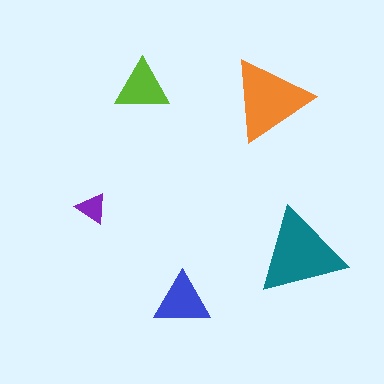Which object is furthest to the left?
The purple triangle is leftmost.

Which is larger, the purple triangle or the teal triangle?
The teal one.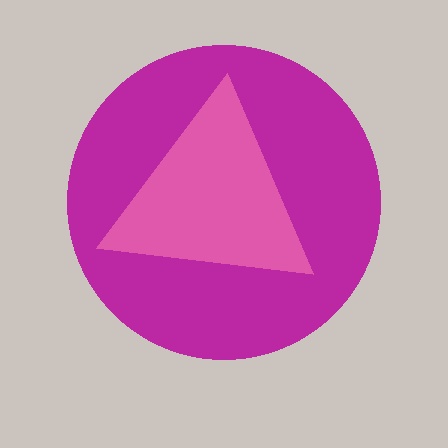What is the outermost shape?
The magenta circle.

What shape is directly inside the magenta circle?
The pink triangle.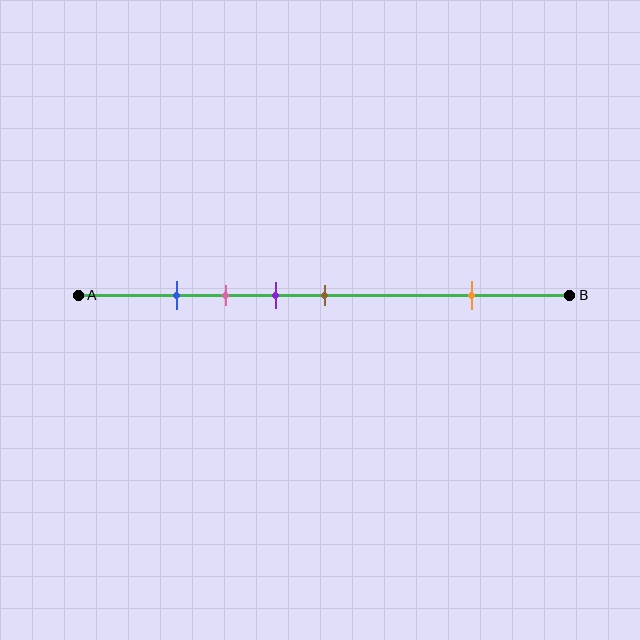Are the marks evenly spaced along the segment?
No, the marks are not evenly spaced.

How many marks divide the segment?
There are 5 marks dividing the segment.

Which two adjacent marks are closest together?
The blue and pink marks are the closest adjacent pair.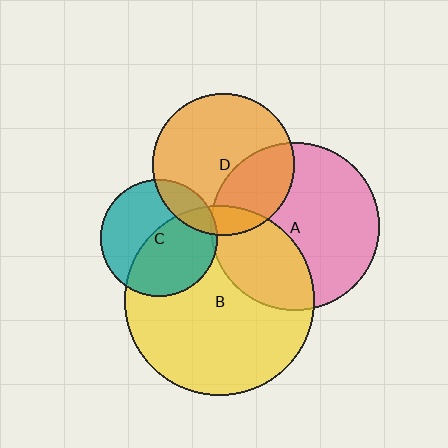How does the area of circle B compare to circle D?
Approximately 1.8 times.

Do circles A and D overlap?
Yes.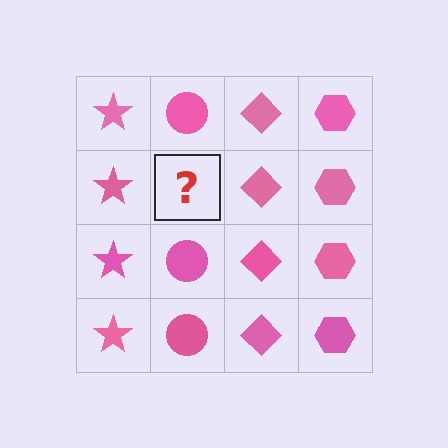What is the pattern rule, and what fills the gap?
The rule is that each column has a consistent shape. The gap should be filled with a pink circle.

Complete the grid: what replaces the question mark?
The question mark should be replaced with a pink circle.